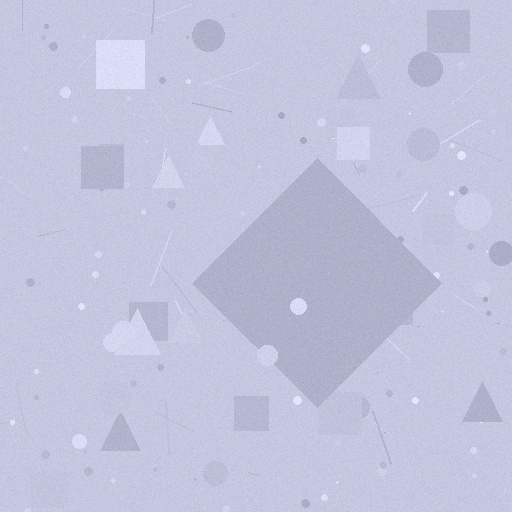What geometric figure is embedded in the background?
A diamond is embedded in the background.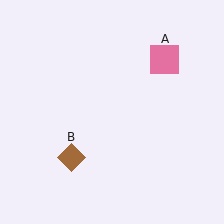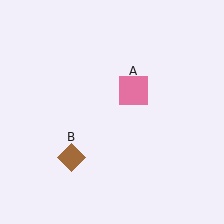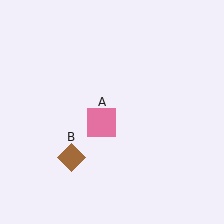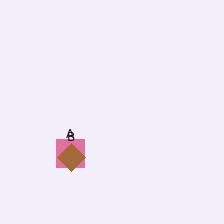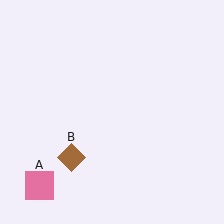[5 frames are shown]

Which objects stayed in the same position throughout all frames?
Brown diamond (object B) remained stationary.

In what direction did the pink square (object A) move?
The pink square (object A) moved down and to the left.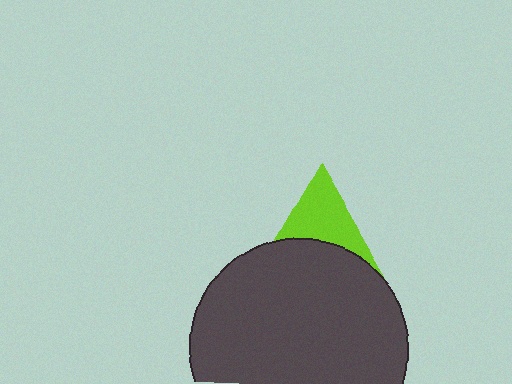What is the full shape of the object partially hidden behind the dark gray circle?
The partially hidden object is a lime triangle.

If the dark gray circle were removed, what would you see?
You would see the complete lime triangle.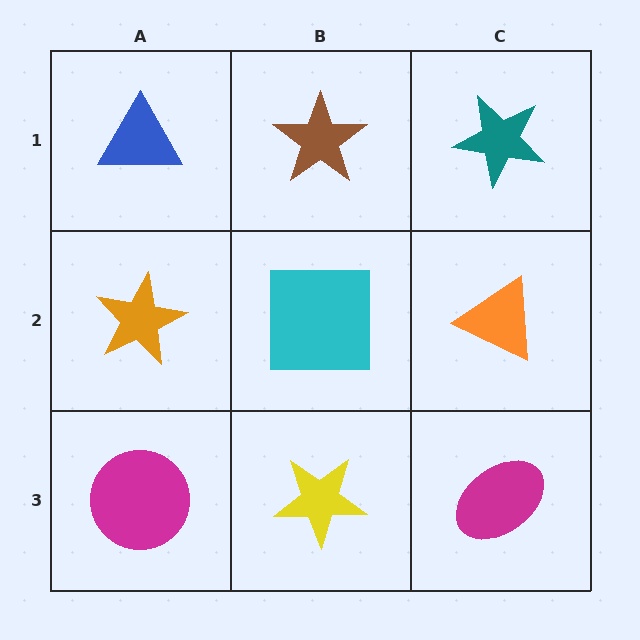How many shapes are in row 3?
3 shapes.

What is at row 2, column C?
An orange triangle.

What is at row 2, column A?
An orange star.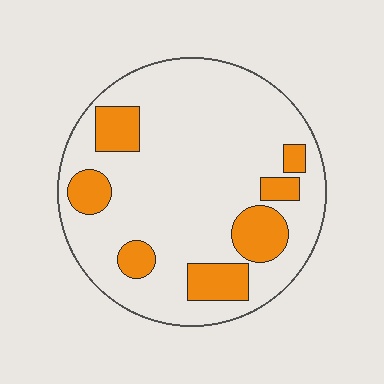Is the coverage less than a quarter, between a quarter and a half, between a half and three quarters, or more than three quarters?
Less than a quarter.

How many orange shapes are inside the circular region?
7.